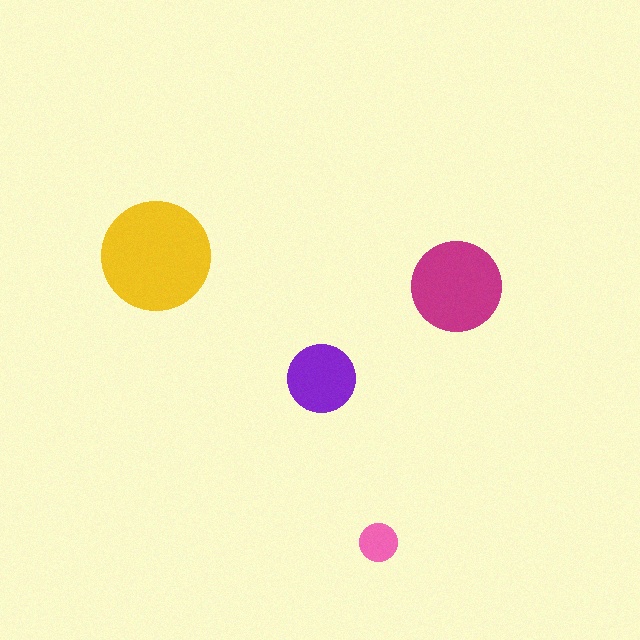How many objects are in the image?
There are 4 objects in the image.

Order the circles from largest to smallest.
the yellow one, the magenta one, the purple one, the pink one.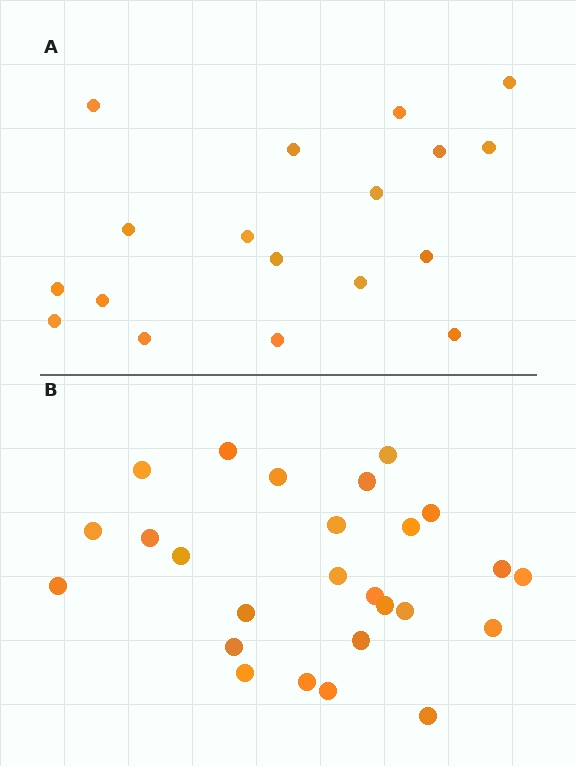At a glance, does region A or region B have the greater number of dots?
Region B (the bottom region) has more dots.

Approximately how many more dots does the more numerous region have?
Region B has roughly 8 or so more dots than region A.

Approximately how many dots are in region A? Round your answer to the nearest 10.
About 20 dots. (The exact count is 18, which rounds to 20.)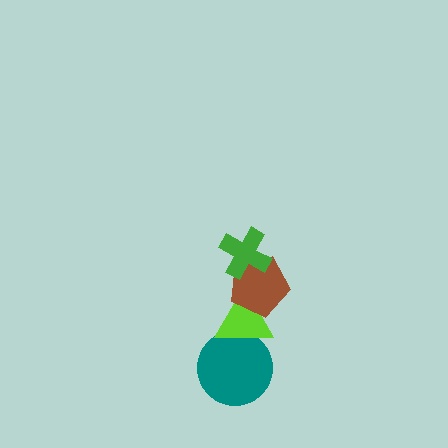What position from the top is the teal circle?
The teal circle is 4th from the top.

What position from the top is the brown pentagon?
The brown pentagon is 2nd from the top.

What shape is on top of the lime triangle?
The brown pentagon is on top of the lime triangle.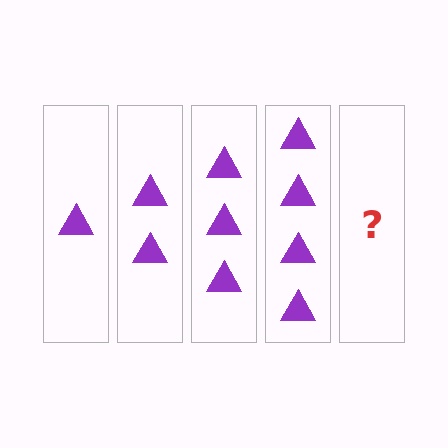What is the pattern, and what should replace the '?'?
The pattern is that each step adds one more triangle. The '?' should be 5 triangles.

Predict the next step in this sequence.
The next step is 5 triangles.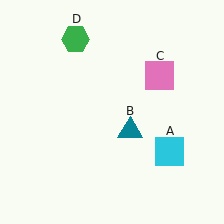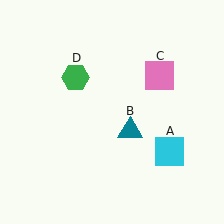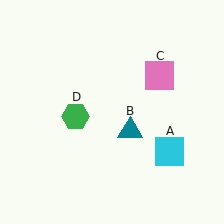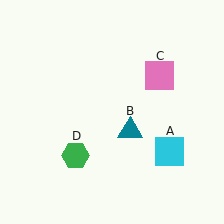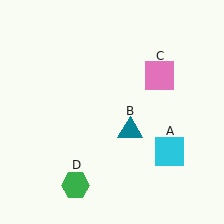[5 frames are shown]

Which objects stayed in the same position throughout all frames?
Cyan square (object A) and teal triangle (object B) and pink square (object C) remained stationary.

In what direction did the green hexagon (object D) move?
The green hexagon (object D) moved down.